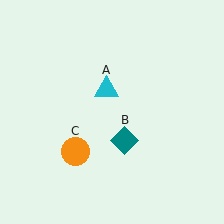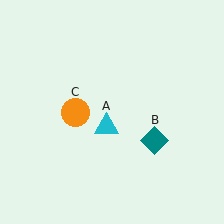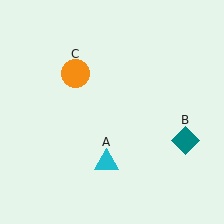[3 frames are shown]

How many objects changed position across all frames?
3 objects changed position: cyan triangle (object A), teal diamond (object B), orange circle (object C).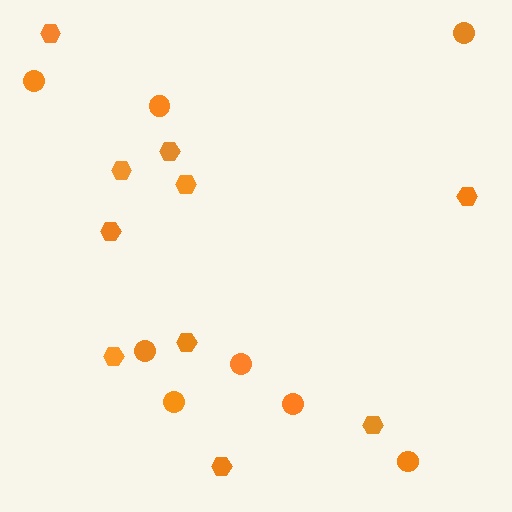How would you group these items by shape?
There are 2 groups: one group of hexagons (10) and one group of circles (8).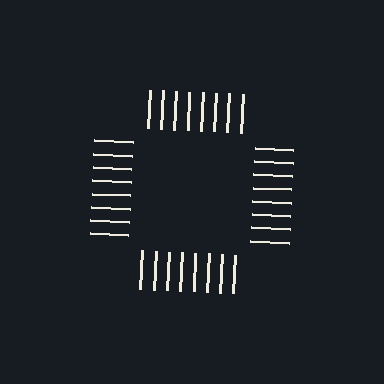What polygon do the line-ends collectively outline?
An illusory square — the line segments terminate on its edges but no continuous stroke is drawn.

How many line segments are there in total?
32 — 8 along each of the 4 edges.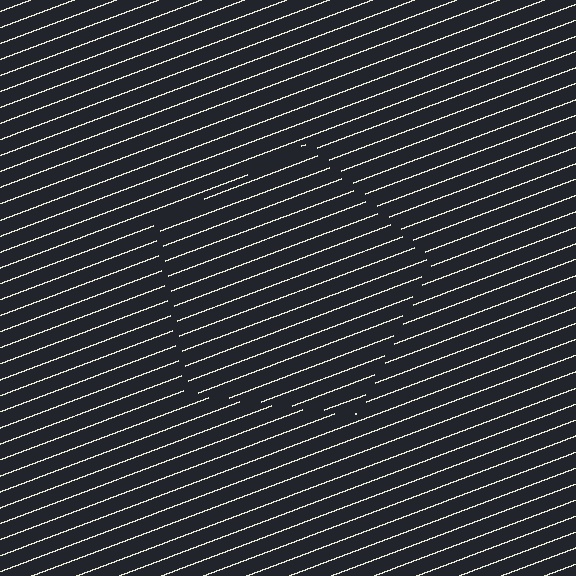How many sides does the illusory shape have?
5 sides — the line-ends trace a pentagon.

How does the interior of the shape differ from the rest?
The interior of the shape contains the same grating, shifted by half a period — the contour is defined by the phase discontinuity where line-ends from the inner and outer gratings abut.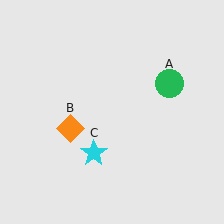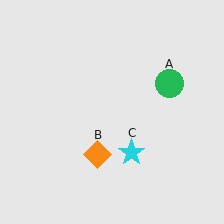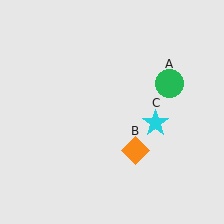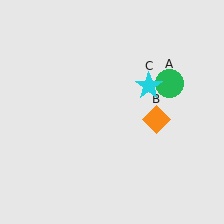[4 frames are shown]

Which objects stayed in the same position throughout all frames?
Green circle (object A) remained stationary.